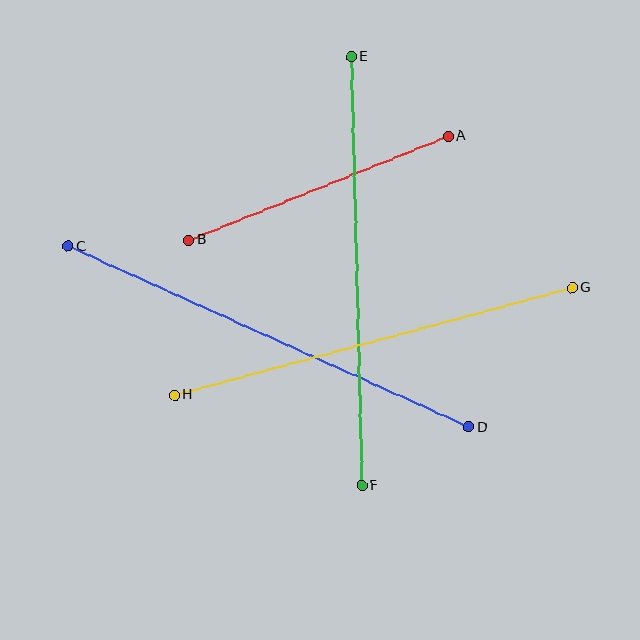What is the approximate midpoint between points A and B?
The midpoint is at approximately (319, 188) pixels.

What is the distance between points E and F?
The distance is approximately 429 pixels.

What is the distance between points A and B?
The distance is approximately 279 pixels.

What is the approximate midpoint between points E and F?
The midpoint is at approximately (357, 271) pixels.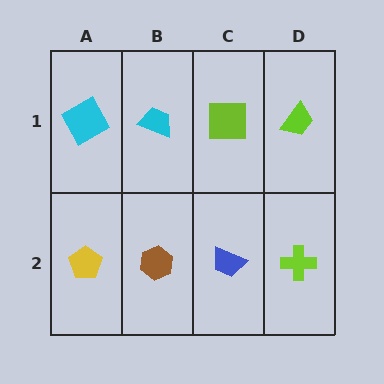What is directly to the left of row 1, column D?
A lime square.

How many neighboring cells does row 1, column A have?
2.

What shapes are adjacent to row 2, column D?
A lime trapezoid (row 1, column D), a blue trapezoid (row 2, column C).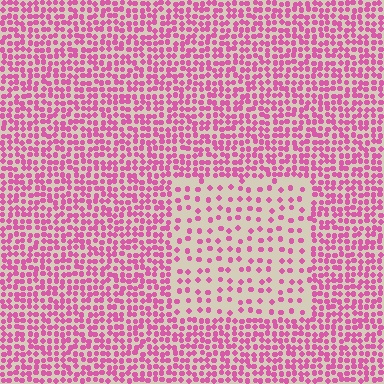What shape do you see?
I see a rectangle.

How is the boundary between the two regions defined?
The boundary is defined by a change in element density (approximately 2.4x ratio). All elements are the same color, size, and shape.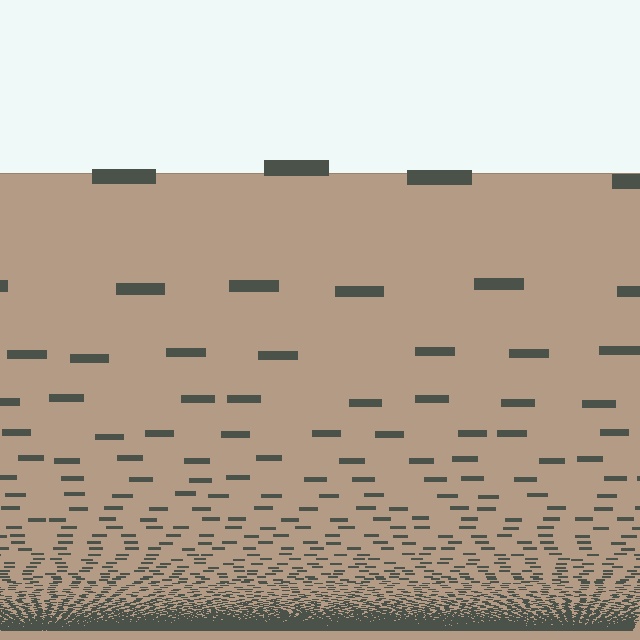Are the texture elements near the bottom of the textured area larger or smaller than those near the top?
Smaller. The gradient is inverted — elements near the bottom are smaller and denser.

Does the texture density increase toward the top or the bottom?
Density increases toward the bottom.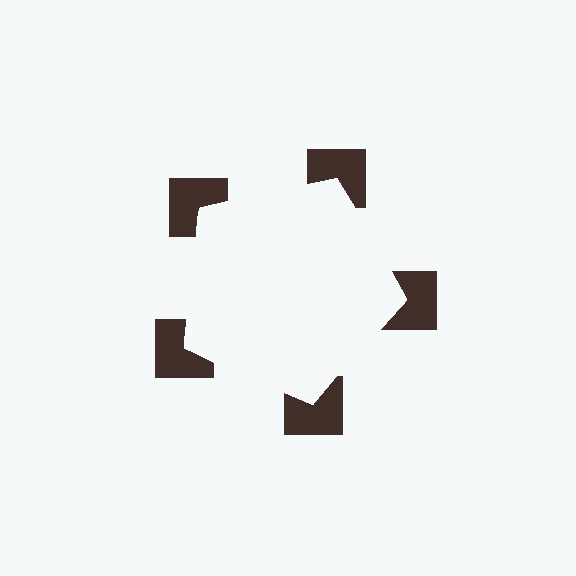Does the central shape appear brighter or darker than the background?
It typically appears slightly brighter than the background, even though no actual brightness change is drawn.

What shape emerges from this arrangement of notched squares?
An illusory pentagon — its edges are inferred from the aligned wedge cuts in the notched squares, not physically drawn.